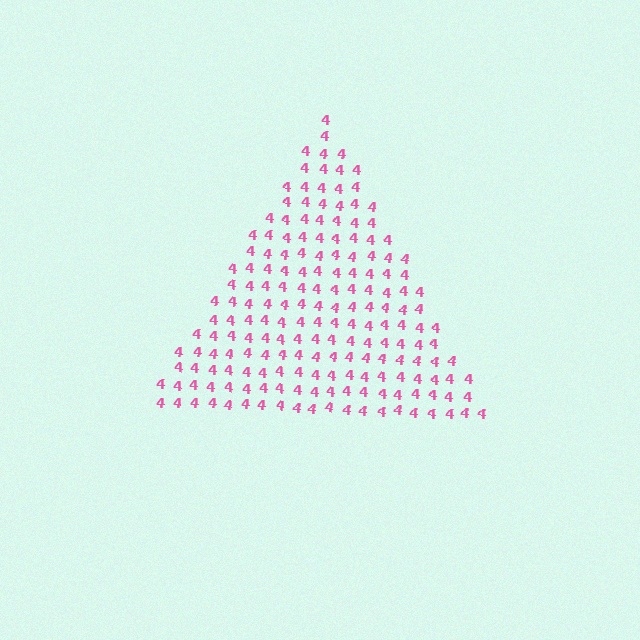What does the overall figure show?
The overall figure shows a triangle.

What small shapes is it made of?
It is made of small digit 4's.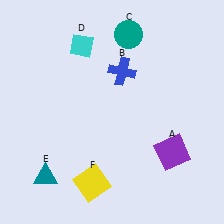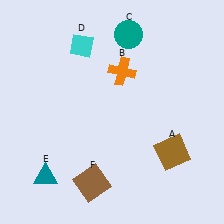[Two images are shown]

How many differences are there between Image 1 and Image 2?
There are 3 differences between the two images.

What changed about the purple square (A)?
In Image 1, A is purple. In Image 2, it changed to brown.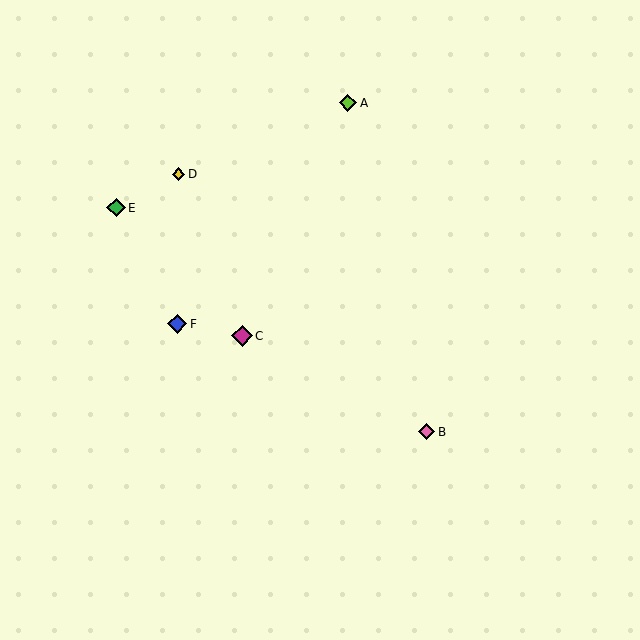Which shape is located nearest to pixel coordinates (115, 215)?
The green diamond (labeled E) at (116, 208) is nearest to that location.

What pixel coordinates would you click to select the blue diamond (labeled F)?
Click at (177, 324) to select the blue diamond F.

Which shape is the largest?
The magenta diamond (labeled C) is the largest.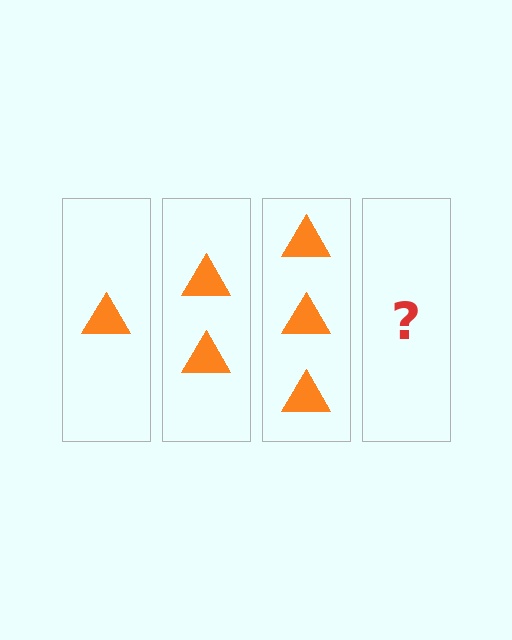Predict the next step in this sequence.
The next step is 4 triangles.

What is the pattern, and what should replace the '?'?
The pattern is that each step adds one more triangle. The '?' should be 4 triangles.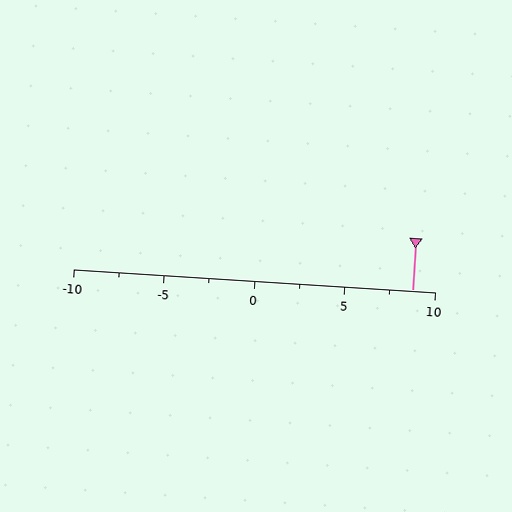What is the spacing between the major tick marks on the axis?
The major ticks are spaced 5 apart.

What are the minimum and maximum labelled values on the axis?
The axis runs from -10 to 10.